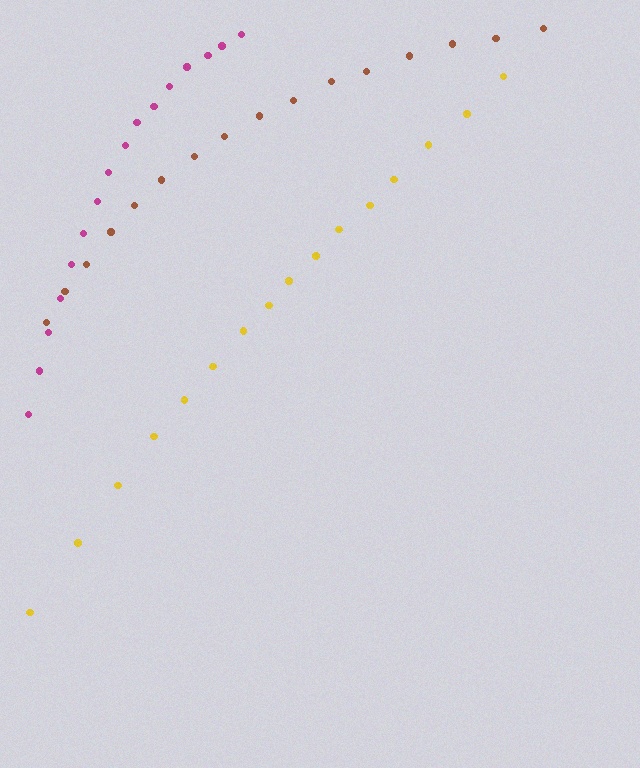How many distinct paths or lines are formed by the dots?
There are 3 distinct paths.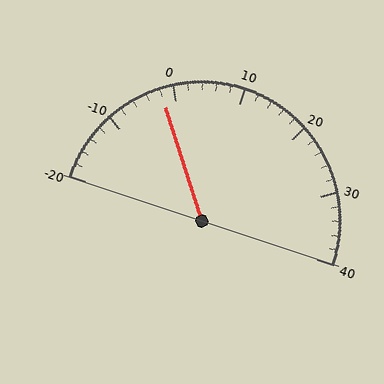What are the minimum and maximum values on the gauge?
The gauge ranges from -20 to 40.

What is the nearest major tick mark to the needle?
The nearest major tick mark is 0.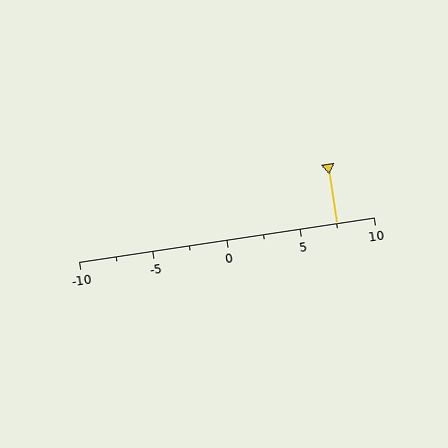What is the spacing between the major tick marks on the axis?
The major ticks are spaced 5 apart.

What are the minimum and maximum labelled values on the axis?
The axis runs from -10 to 10.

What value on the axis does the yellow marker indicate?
The marker indicates approximately 7.5.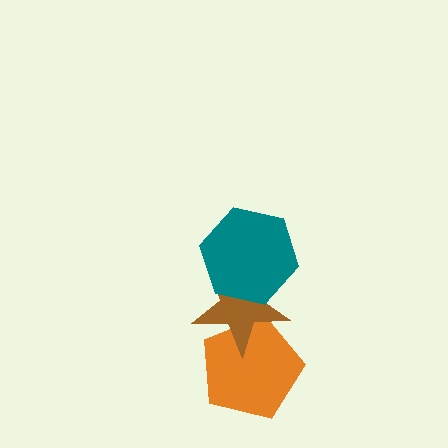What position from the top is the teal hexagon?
The teal hexagon is 1st from the top.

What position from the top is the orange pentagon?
The orange pentagon is 3rd from the top.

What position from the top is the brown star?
The brown star is 2nd from the top.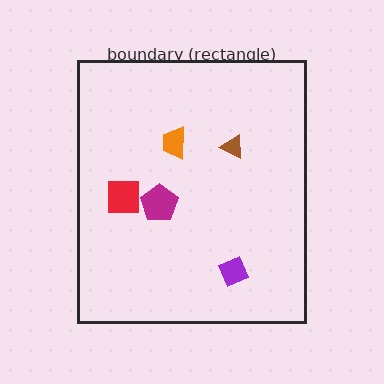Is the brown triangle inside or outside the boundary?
Inside.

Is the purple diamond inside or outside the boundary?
Inside.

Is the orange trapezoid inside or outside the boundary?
Inside.